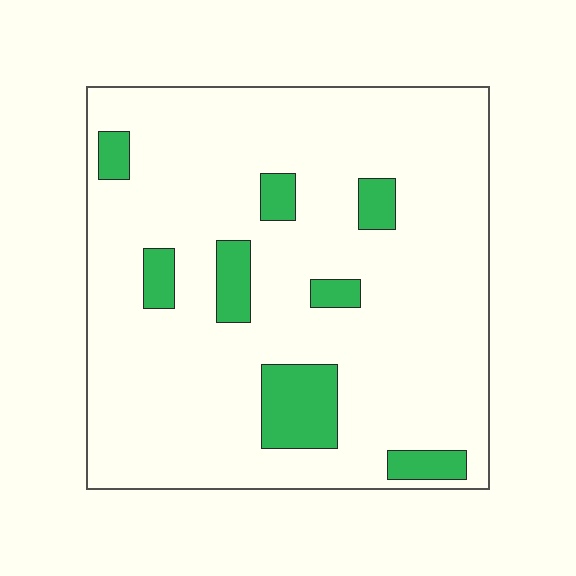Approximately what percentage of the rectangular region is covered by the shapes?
Approximately 15%.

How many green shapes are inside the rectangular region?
8.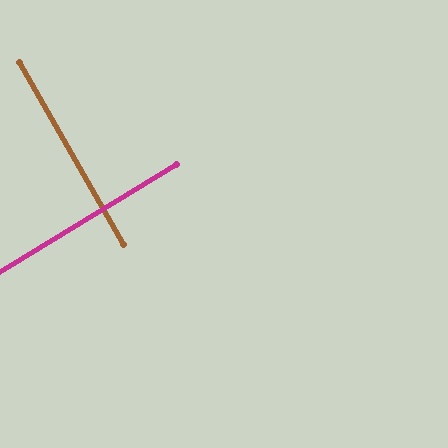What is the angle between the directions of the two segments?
Approximately 89 degrees.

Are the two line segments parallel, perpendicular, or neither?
Perpendicular — they meet at approximately 89°.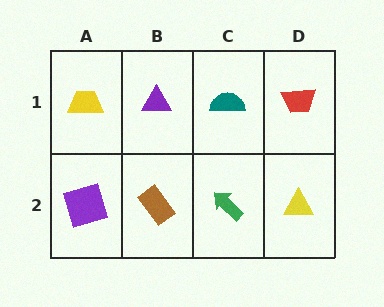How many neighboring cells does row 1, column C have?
3.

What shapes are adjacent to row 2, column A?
A yellow trapezoid (row 1, column A), a brown rectangle (row 2, column B).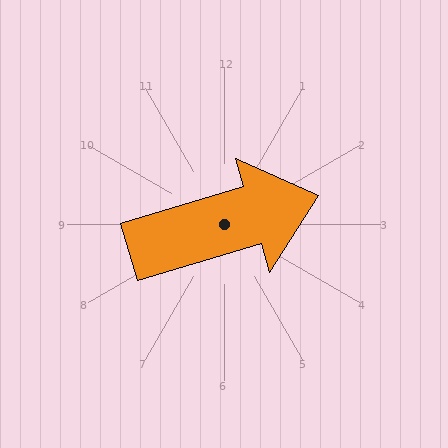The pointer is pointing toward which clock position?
Roughly 2 o'clock.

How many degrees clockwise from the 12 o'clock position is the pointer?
Approximately 73 degrees.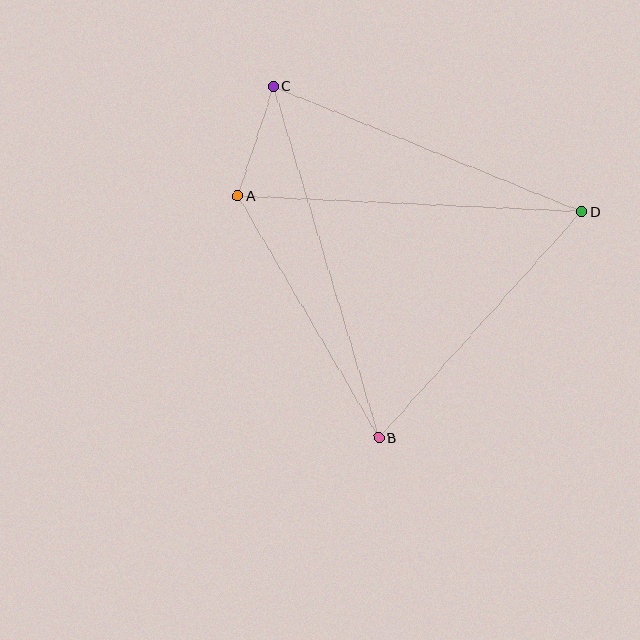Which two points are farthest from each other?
Points B and C are farthest from each other.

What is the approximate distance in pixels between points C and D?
The distance between C and D is approximately 333 pixels.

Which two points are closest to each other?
Points A and C are closest to each other.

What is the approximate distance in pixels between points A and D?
The distance between A and D is approximately 344 pixels.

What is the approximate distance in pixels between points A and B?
The distance between A and B is approximately 280 pixels.